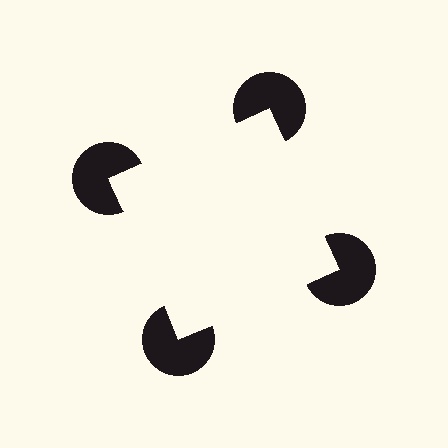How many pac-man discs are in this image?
There are 4 — one at each vertex of the illusory square.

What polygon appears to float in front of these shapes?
An illusory square — its edges are inferred from the aligned wedge cuts in the pac-man discs, not physically drawn.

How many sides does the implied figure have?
4 sides.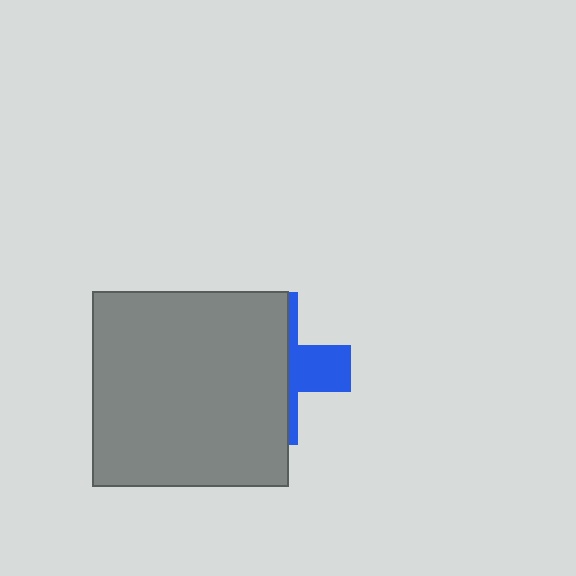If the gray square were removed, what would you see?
You would see the complete blue cross.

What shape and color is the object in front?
The object in front is a gray square.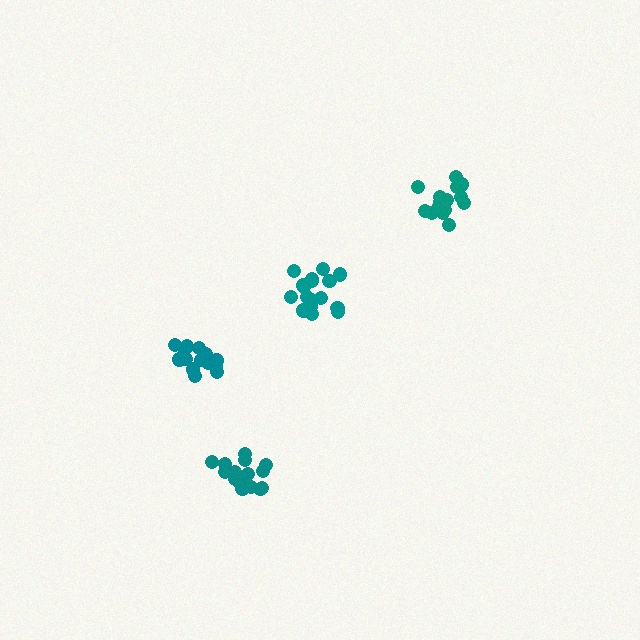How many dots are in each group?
Group 1: 18 dots, Group 2: 14 dots, Group 3: 16 dots, Group 4: 18 dots (66 total).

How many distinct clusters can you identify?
There are 4 distinct clusters.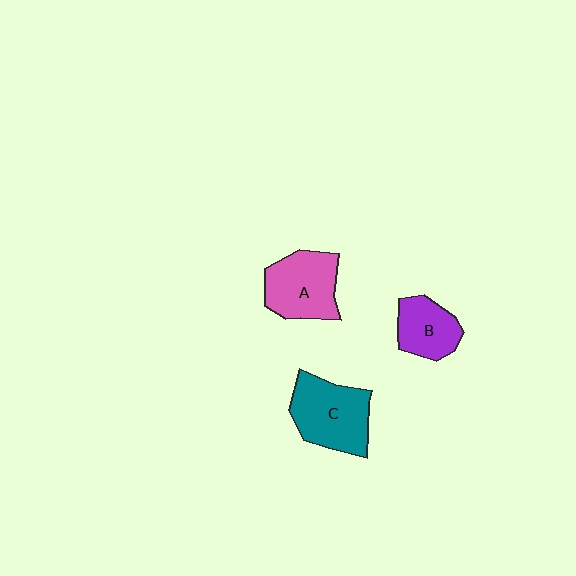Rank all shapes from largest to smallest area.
From largest to smallest: C (teal), A (pink), B (purple).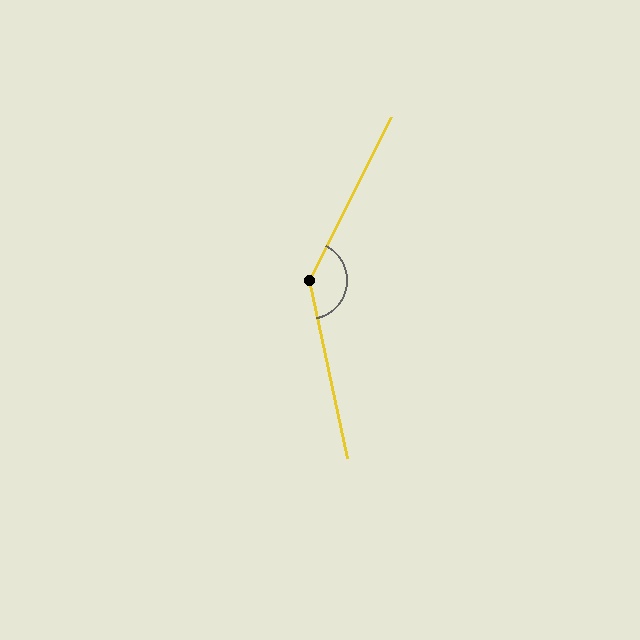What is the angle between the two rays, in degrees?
Approximately 141 degrees.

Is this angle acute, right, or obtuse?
It is obtuse.